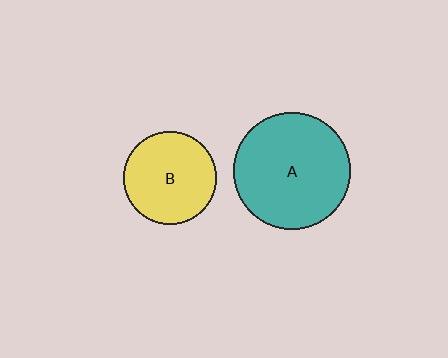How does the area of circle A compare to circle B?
Approximately 1.6 times.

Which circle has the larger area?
Circle A (teal).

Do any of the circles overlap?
No, none of the circles overlap.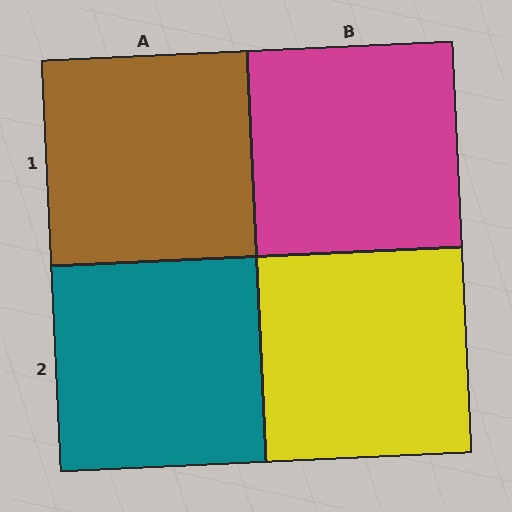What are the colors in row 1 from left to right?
Brown, magenta.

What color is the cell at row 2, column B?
Yellow.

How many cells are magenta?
1 cell is magenta.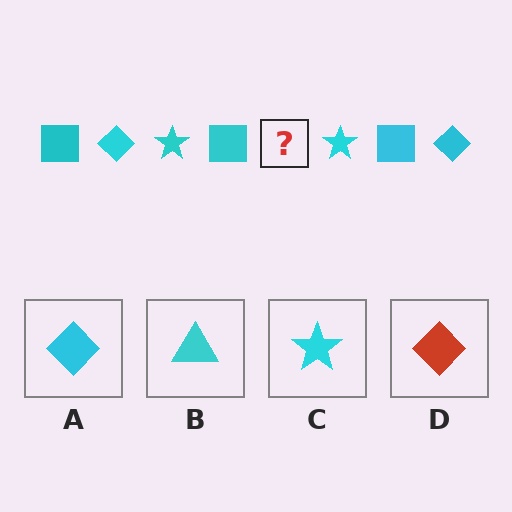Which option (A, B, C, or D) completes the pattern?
A.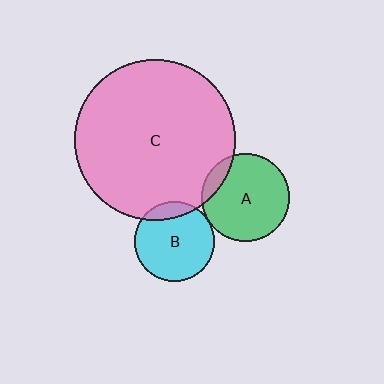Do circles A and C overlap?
Yes.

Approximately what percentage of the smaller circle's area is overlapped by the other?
Approximately 10%.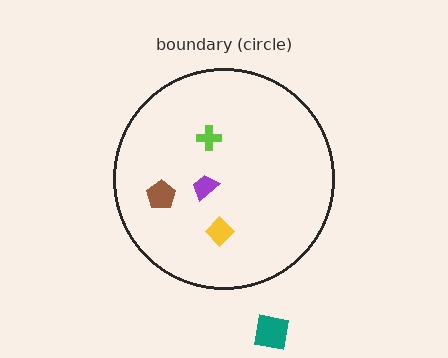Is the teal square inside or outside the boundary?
Outside.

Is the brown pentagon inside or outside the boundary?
Inside.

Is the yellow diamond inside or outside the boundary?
Inside.